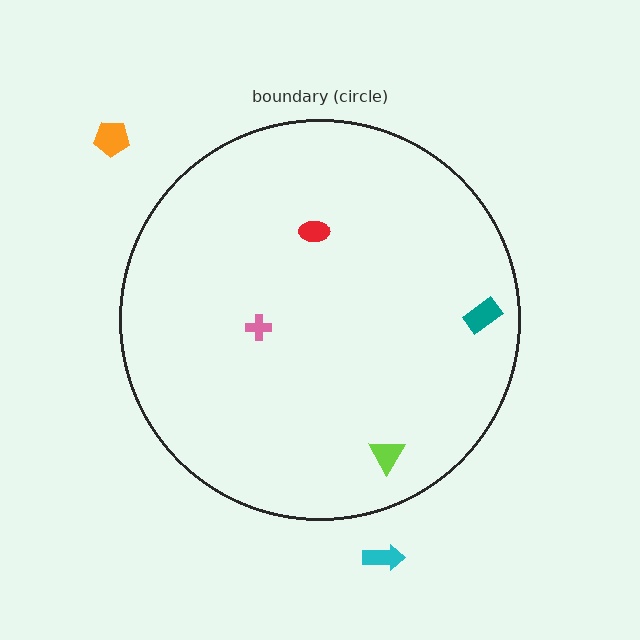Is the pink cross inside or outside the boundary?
Inside.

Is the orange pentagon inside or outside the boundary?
Outside.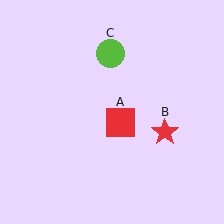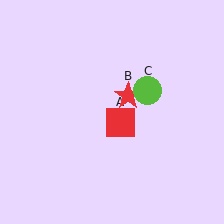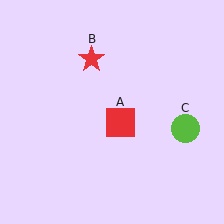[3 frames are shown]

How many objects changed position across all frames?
2 objects changed position: red star (object B), lime circle (object C).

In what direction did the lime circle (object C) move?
The lime circle (object C) moved down and to the right.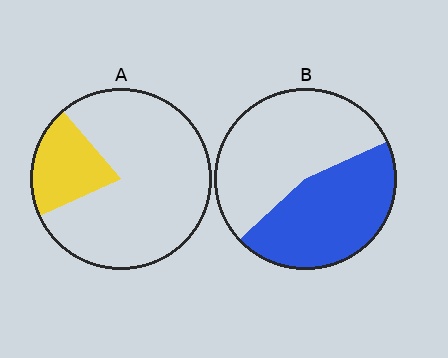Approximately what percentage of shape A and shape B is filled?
A is approximately 20% and B is approximately 45%.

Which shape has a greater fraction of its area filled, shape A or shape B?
Shape B.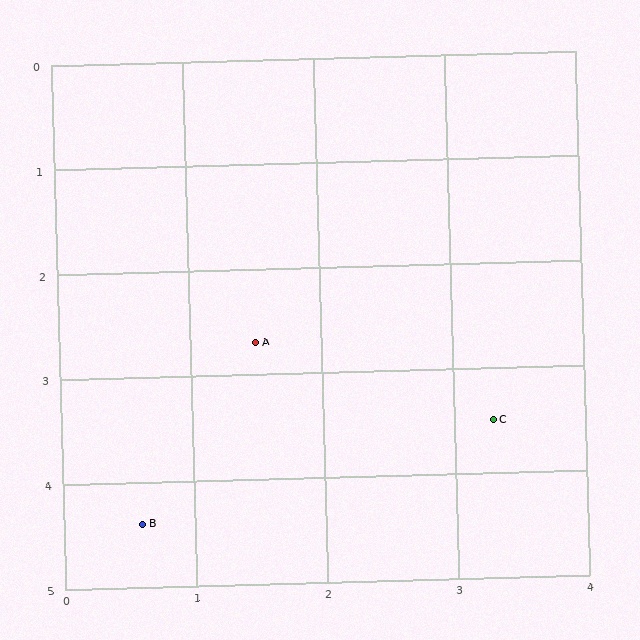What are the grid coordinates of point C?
Point C is at approximately (3.3, 3.5).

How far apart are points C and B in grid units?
Points C and B are about 2.8 grid units apart.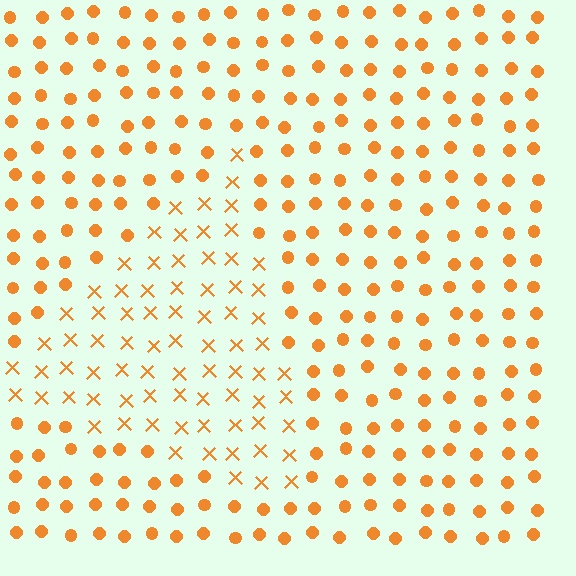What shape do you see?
I see a triangle.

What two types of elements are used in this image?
The image uses X marks inside the triangle region and circles outside it.